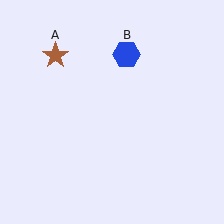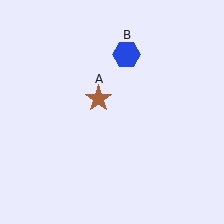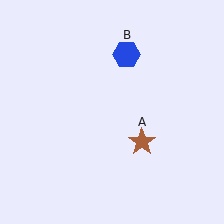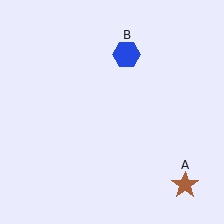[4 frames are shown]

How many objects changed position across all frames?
1 object changed position: brown star (object A).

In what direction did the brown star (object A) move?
The brown star (object A) moved down and to the right.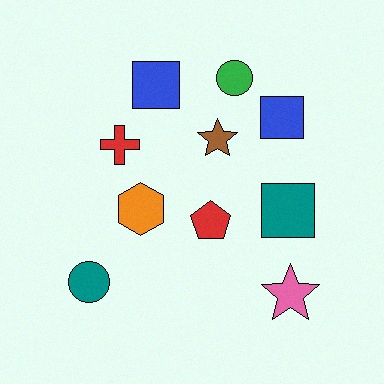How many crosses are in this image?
There is 1 cross.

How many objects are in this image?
There are 10 objects.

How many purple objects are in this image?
There are no purple objects.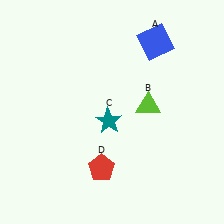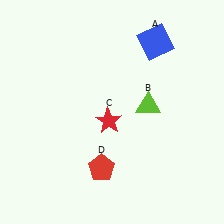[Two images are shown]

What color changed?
The star (C) changed from teal in Image 1 to red in Image 2.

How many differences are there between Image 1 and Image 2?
There is 1 difference between the two images.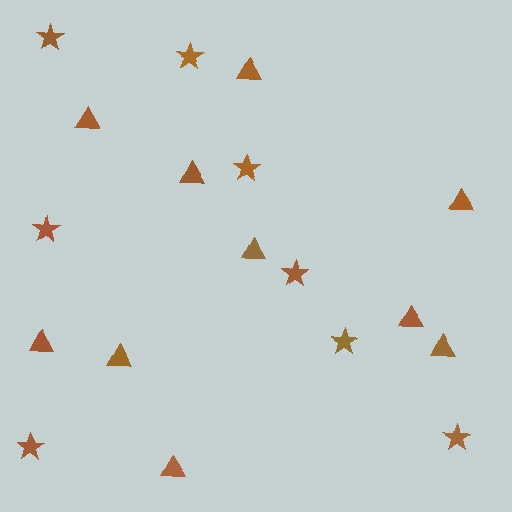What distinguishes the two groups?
There are 2 groups: one group of triangles (10) and one group of stars (8).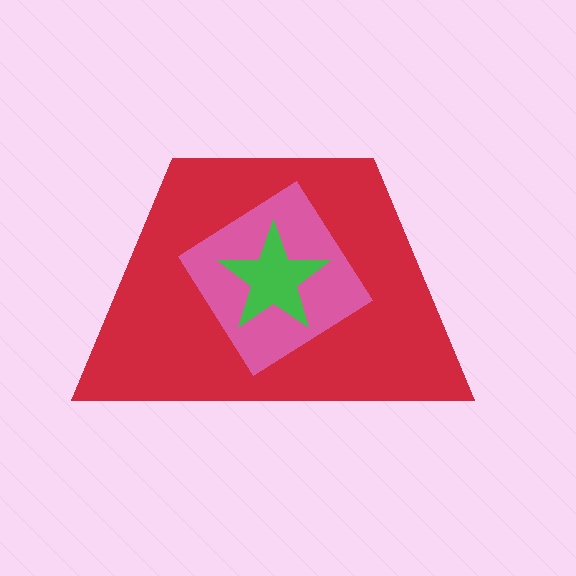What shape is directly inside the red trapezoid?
The pink diamond.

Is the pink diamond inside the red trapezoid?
Yes.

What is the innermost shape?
The green star.